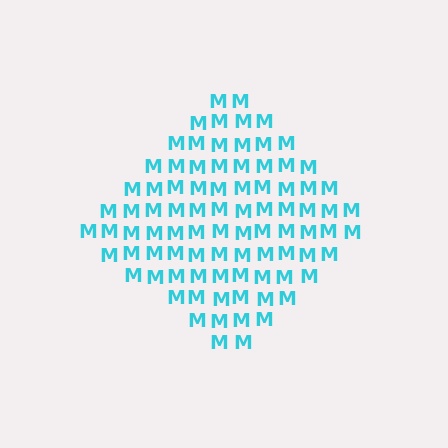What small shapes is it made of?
It is made of small letter M's.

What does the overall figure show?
The overall figure shows a diamond.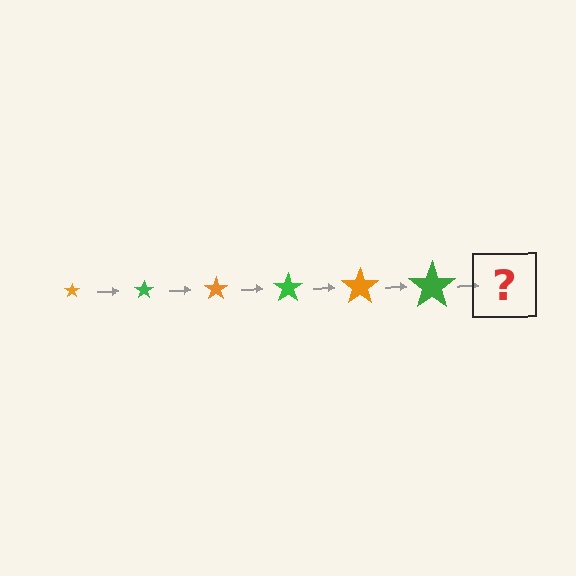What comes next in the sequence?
The next element should be an orange star, larger than the previous one.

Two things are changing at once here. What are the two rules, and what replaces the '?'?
The two rules are that the star grows larger each step and the color cycles through orange and green. The '?' should be an orange star, larger than the previous one.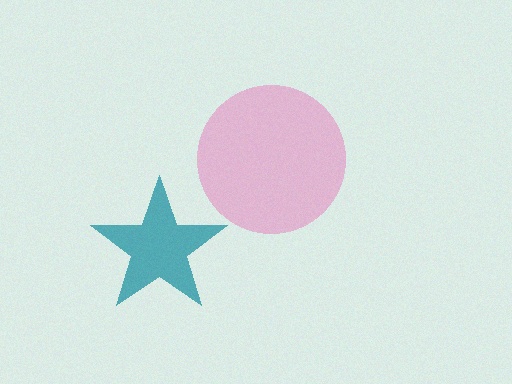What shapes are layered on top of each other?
The layered shapes are: a teal star, a pink circle.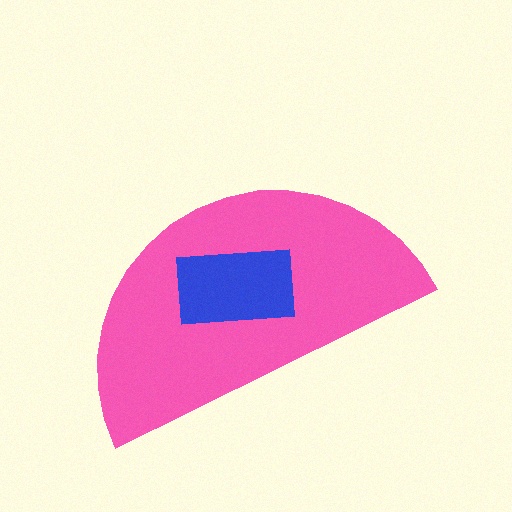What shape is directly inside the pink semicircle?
The blue rectangle.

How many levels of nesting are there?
2.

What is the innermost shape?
The blue rectangle.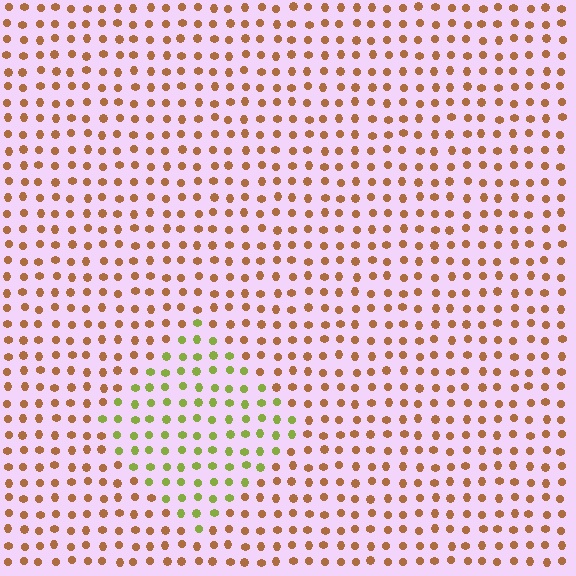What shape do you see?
I see a diamond.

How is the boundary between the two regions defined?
The boundary is defined purely by a slight shift in hue (about 57 degrees). Spacing, size, and orientation are identical on both sides.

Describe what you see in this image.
The image is filled with small brown elements in a uniform arrangement. A diamond-shaped region is visible where the elements are tinted to a slightly different hue, forming a subtle color boundary.